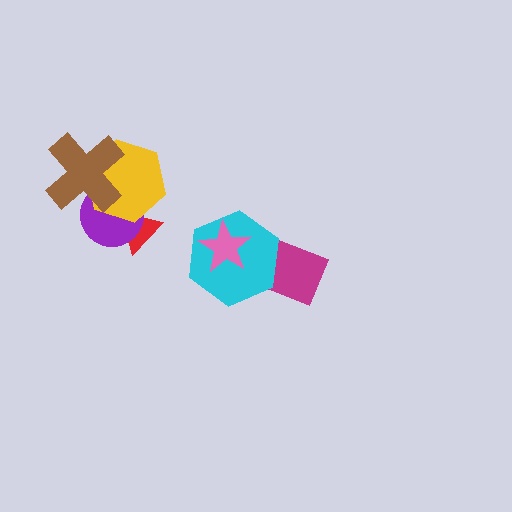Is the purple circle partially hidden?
Yes, it is partially covered by another shape.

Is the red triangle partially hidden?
Yes, it is partially covered by another shape.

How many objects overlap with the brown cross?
2 objects overlap with the brown cross.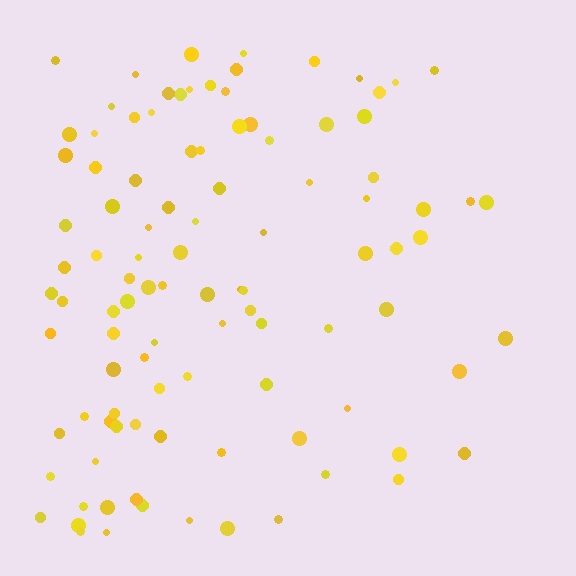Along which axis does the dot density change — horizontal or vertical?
Horizontal.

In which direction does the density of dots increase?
From right to left, with the left side densest.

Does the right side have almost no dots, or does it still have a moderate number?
Still a moderate number, just noticeably fewer than the left.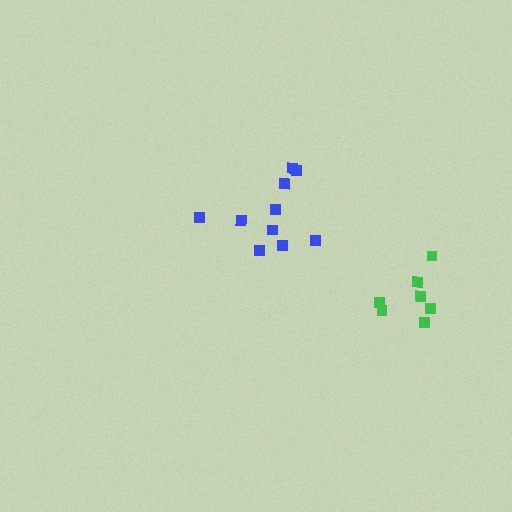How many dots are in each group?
Group 1: 7 dots, Group 2: 10 dots (17 total).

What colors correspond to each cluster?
The clusters are colored: green, blue.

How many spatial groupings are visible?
There are 2 spatial groupings.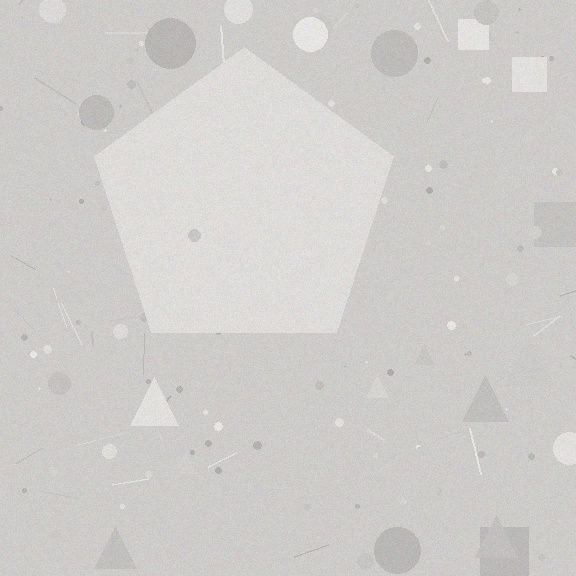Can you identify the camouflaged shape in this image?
The camouflaged shape is a pentagon.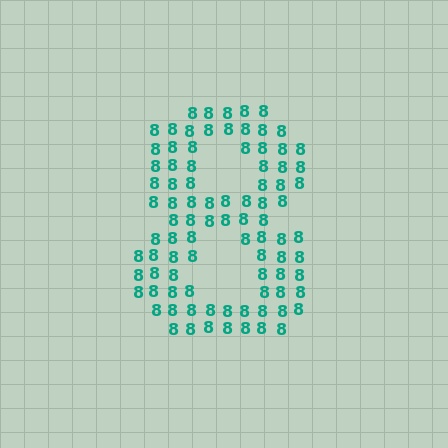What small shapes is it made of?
It is made of small digit 8's.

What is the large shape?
The large shape is the digit 8.